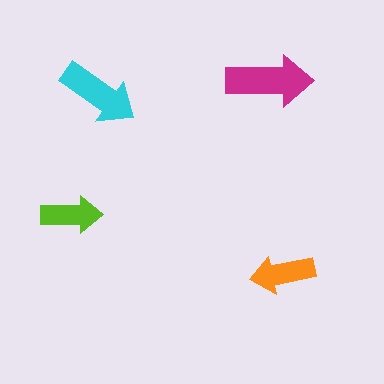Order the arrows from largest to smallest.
the magenta one, the cyan one, the orange one, the lime one.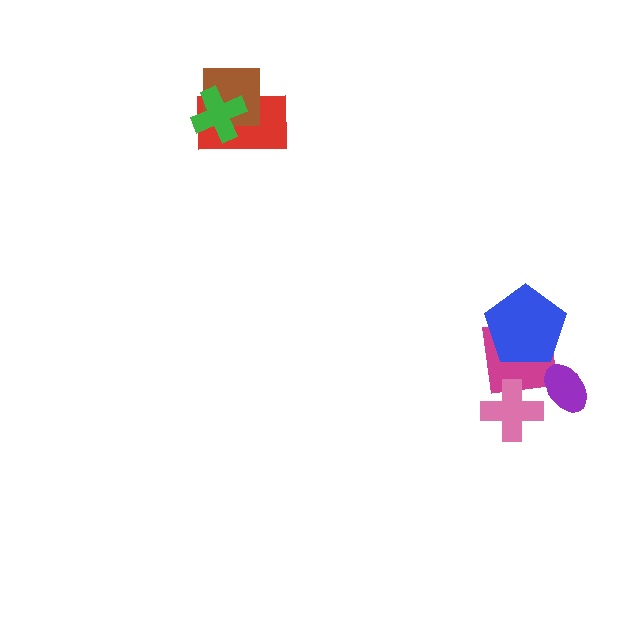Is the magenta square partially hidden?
Yes, it is partially covered by another shape.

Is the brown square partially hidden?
Yes, it is partially covered by another shape.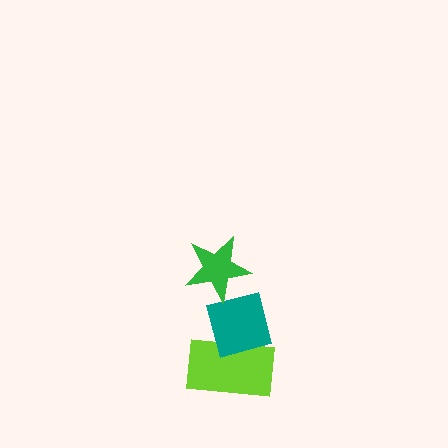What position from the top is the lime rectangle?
The lime rectangle is 3rd from the top.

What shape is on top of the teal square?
The green star is on top of the teal square.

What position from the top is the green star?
The green star is 1st from the top.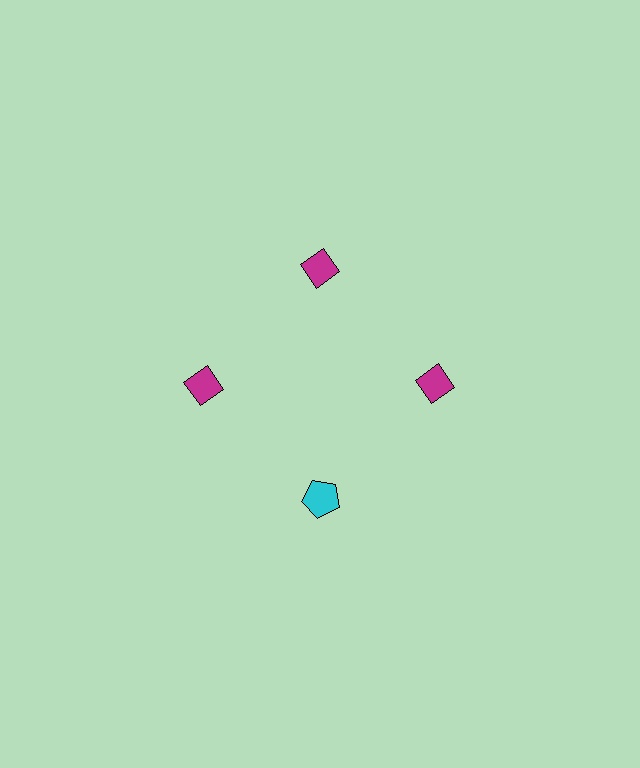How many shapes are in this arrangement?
There are 4 shapes arranged in a ring pattern.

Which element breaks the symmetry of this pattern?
The cyan pentagon at roughly the 6 o'clock position breaks the symmetry. All other shapes are magenta diamonds.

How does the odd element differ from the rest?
It differs in both color (cyan instead of magenta) and shape (pentagon instead of diamond).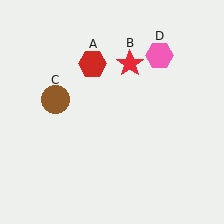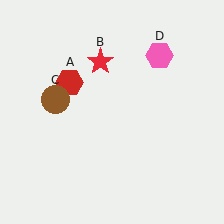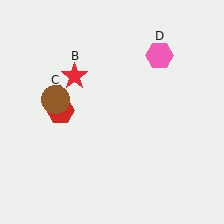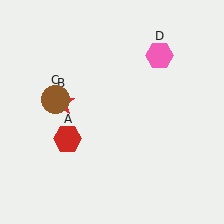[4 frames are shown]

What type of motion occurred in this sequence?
The red hexagon (object A), red star (object B) rotated counterclockwise around the center of the scene.